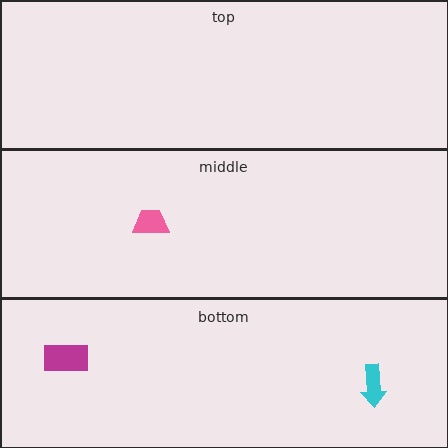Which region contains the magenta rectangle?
The bottom region.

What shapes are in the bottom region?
The cyan arrow, the magenta rectangle.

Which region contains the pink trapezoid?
The middle region.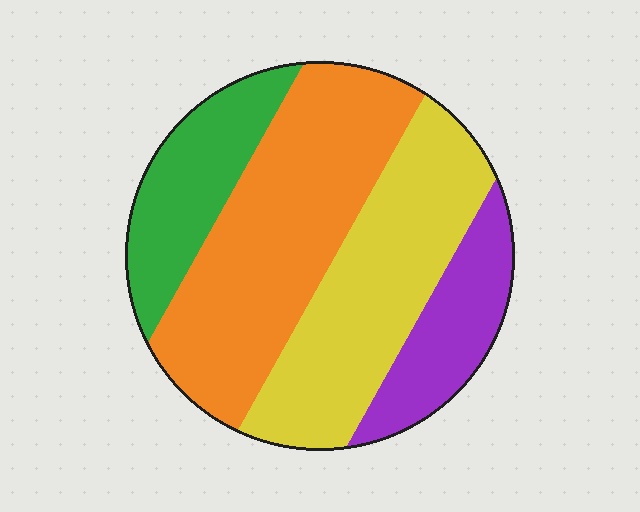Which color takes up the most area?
Orange, at roughly 40%.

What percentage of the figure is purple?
Purple covers 14% of the figure.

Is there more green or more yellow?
Yellow.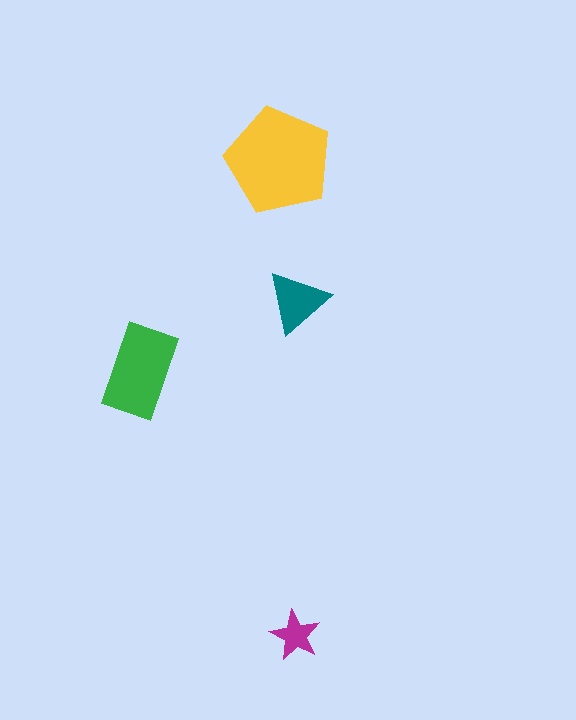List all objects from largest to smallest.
The yellow pentagon, the green rectangle, the teal triangle, the magenta star.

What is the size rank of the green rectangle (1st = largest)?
2nd.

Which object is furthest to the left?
The green rectangle is leftmost.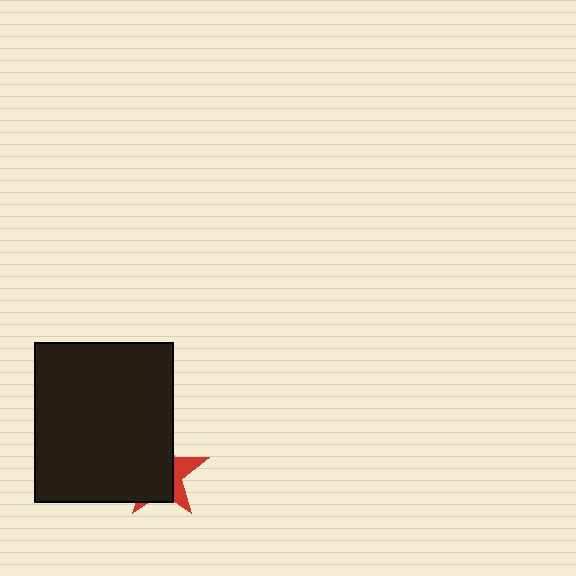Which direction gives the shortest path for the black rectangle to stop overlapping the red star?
Moving left gives the shortest separation.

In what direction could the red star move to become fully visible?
The red star could move right. That would shift it out from behind the black rectangle entirely.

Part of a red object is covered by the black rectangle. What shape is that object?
It is a star.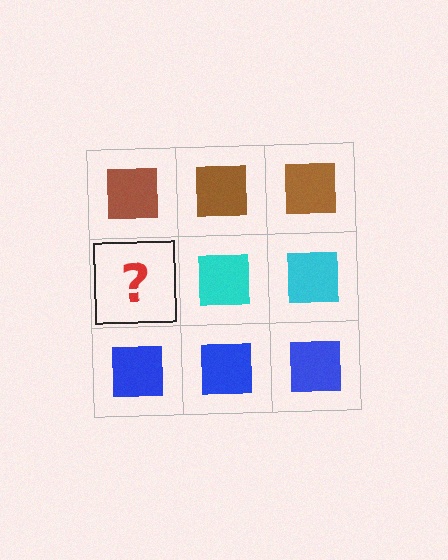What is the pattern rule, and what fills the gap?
The rule is that each row has a consistent color. The gap should be filled with a cyan square.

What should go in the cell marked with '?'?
The missing cell should contain a cyan square.